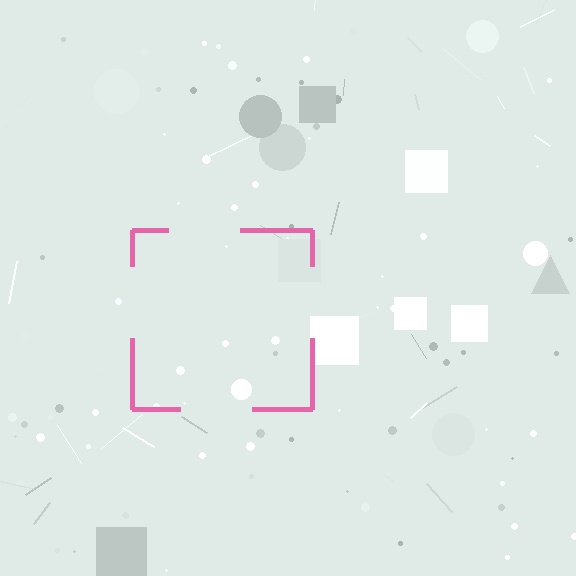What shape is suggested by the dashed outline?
The dashed outline suggests a square.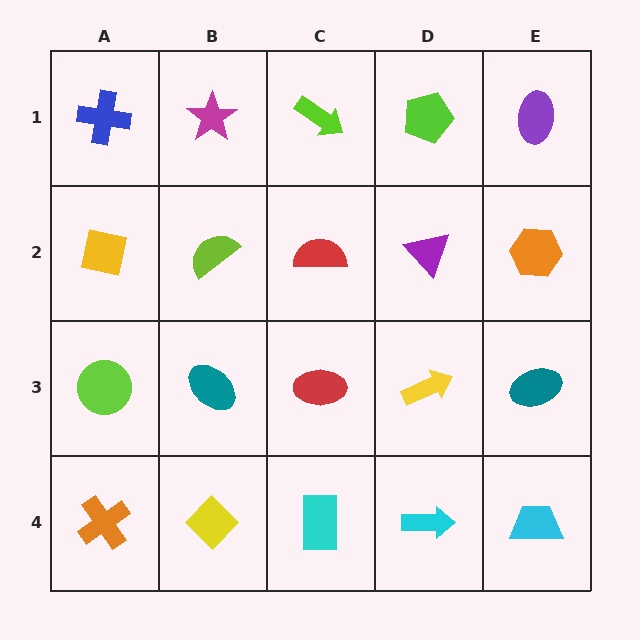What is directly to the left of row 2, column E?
A purple triangle.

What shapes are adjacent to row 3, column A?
A yellow square (row 2, column A), an orange cross (row 4, column A), a teal ellipse (row 3, column B).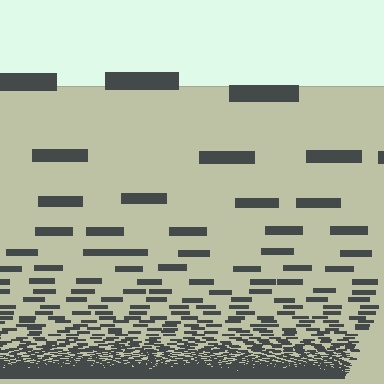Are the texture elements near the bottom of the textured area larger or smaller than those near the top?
Smaller. The gradient is inverted — elements near the bottom are smaller and denser.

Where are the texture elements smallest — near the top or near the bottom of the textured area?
Near the bottom.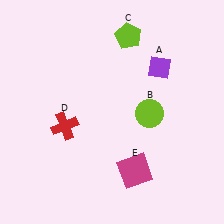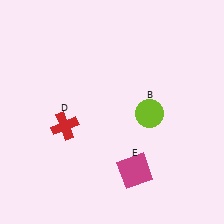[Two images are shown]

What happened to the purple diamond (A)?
The purple diamond (A) was removed in Image 2. It was in the top-right area of Image 1.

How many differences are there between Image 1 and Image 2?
There are 2 differences between the two images.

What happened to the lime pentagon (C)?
The lime pentagon (C) was removed in Image 2. It was in the top-right area of Image 1.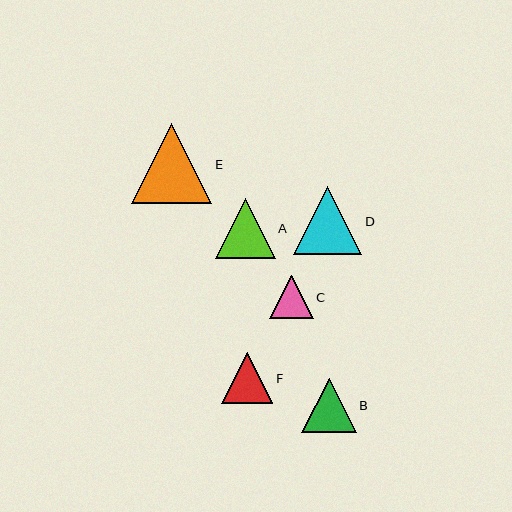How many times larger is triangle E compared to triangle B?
Triangle E is approximately 1.5 times the size of triangle B.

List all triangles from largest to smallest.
From largest to smallest: E, D, A, B, F, C.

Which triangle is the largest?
Triangle E is the largest with a size of approximately 80 pixels.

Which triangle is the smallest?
Triangle C is the smallest with a size of approximately 43 pixels.